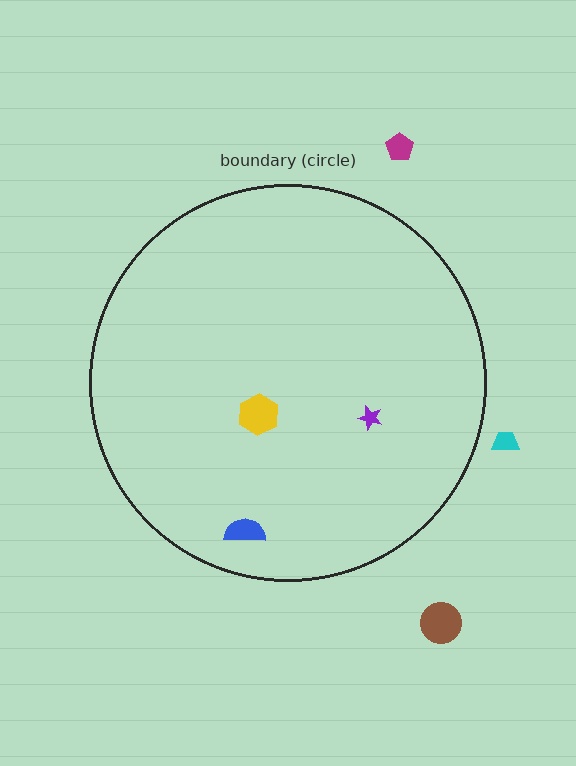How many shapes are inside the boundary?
3 inside, 3 outside.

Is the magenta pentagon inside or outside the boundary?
Outside.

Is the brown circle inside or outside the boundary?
Outside.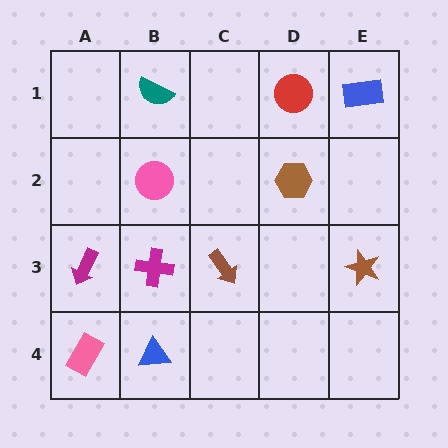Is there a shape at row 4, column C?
No, that cell is empty.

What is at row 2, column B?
A pink circle.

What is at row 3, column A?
A magenta arrow.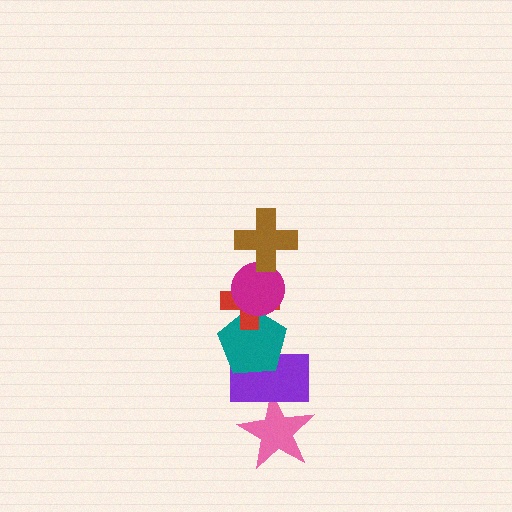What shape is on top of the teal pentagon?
The red cross is on top of the teal pentagon.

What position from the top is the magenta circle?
The magenta circle is 2nd from the top.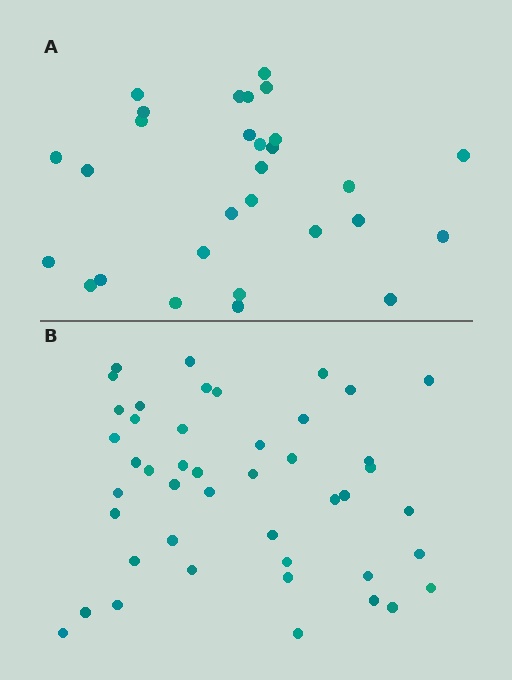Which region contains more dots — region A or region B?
Region B (the bottom region) has more dots.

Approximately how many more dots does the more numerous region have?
Region B has approximately 15 more dots than region A.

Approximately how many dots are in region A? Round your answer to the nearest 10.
About 30 dots. (The exact count is 29, which rounds to 30.)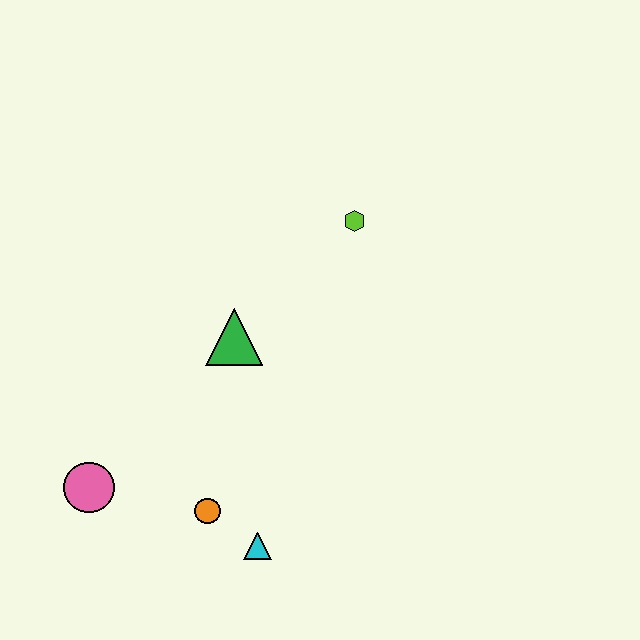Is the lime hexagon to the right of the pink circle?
Yes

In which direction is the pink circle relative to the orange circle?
The pink circle is to the left of the orange circle.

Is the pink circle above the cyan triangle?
Yes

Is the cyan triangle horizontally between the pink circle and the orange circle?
No